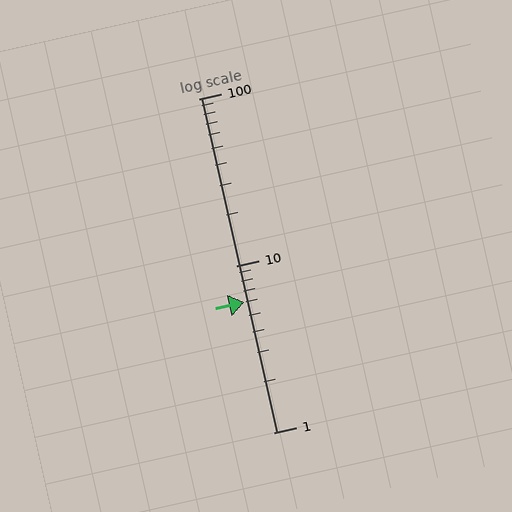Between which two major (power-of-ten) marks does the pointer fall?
The pointer is between 1 and 10.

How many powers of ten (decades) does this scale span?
The scale spans 2 decades, from 1 to 100.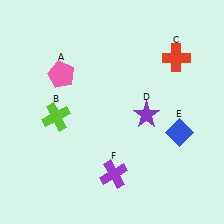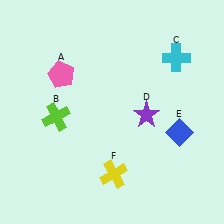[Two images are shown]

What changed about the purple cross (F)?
In Image 1, F is purple. In Image 2, it changed to yellow.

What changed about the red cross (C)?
In Image 1, C is red. In Image 2, it changed to cyan.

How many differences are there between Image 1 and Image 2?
There are 2 differences between the two images.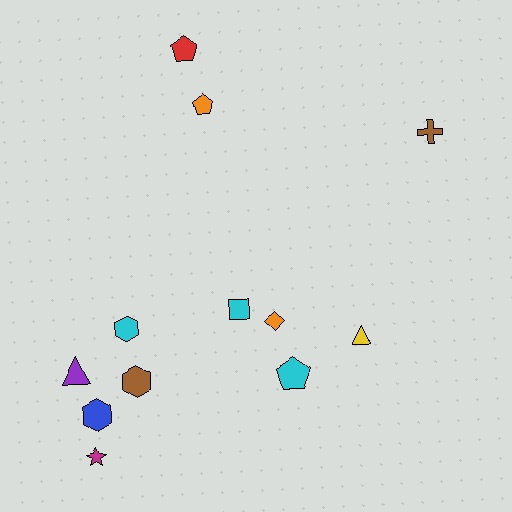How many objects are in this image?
There are 12 objects.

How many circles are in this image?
There are no circles.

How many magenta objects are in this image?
There is 1 magenta object.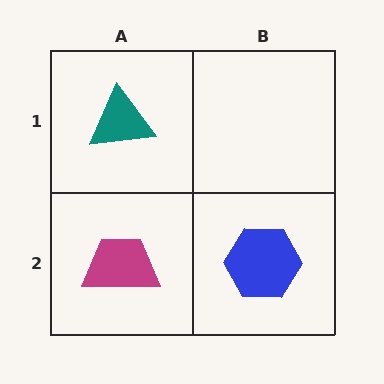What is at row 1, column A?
A teal triangle.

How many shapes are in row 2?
2 shapes.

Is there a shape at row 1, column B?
No, that cell is empty.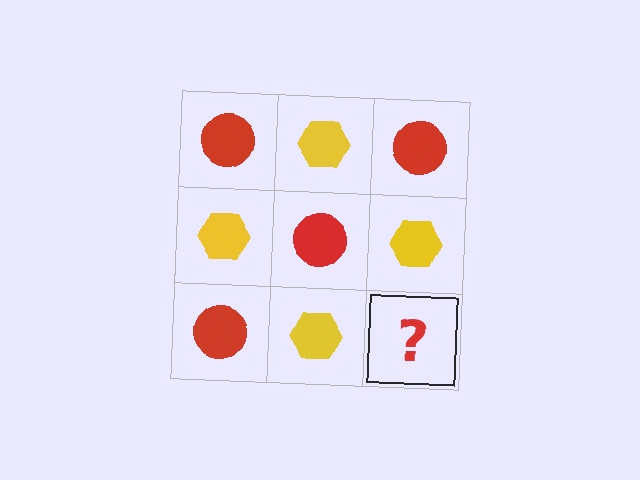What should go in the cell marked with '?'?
The missing cell should contain a red circle.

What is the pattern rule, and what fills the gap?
The rule is that it alternates red circle and yellow hexagon in a checkerboard pattern. The gap should be filled with a red circle.